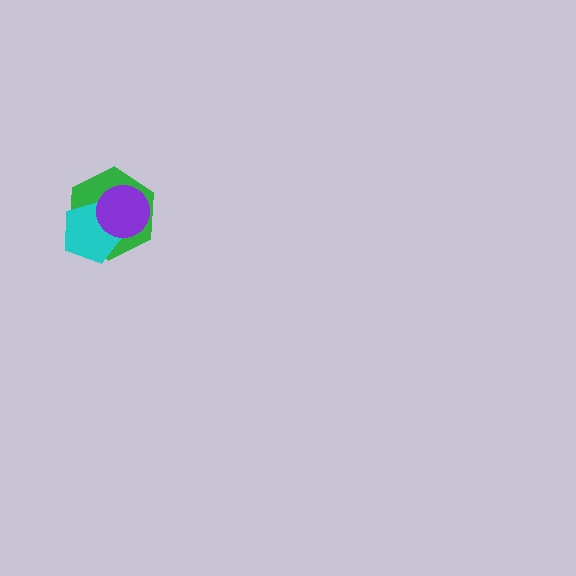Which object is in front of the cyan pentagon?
The purple circle is in front of the cyan pentagon.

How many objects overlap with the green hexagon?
2 objects overlap with the green hexagon.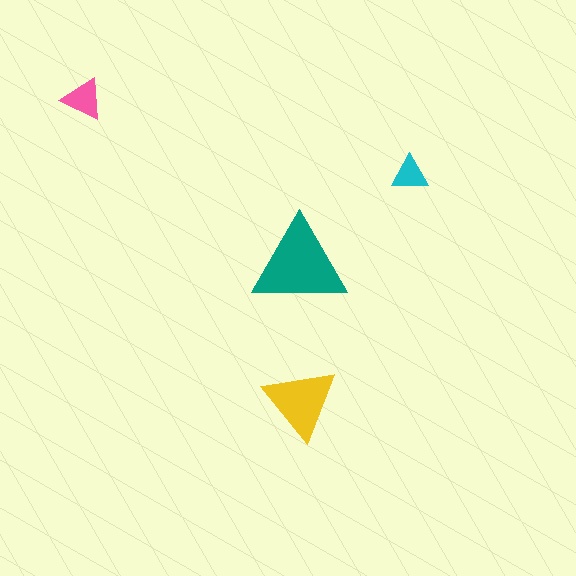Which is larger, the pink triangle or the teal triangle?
The teal one.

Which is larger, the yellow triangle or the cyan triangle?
The yellow one.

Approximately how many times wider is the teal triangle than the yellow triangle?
About 1.5 times wider.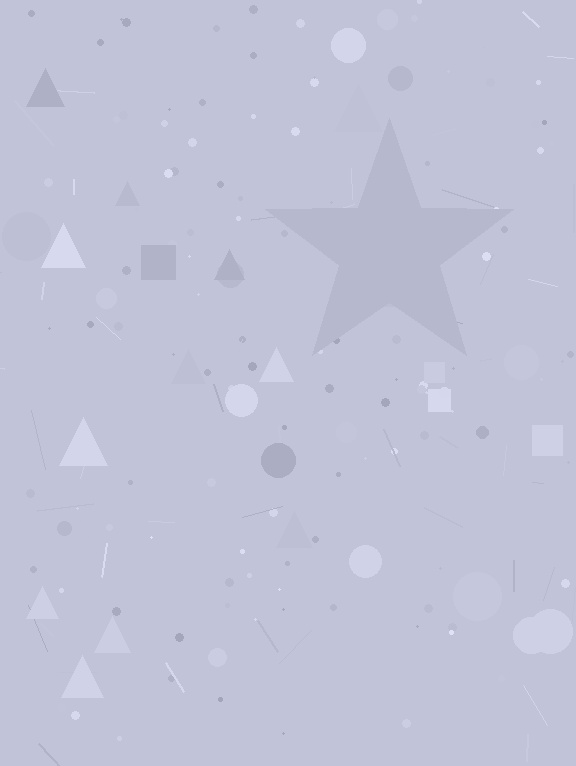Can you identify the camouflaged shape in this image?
The camouflaged shape is a star.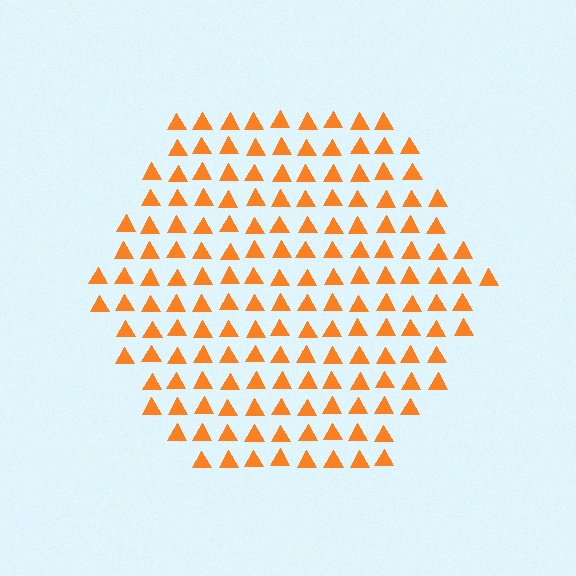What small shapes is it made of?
It is made of small triangles.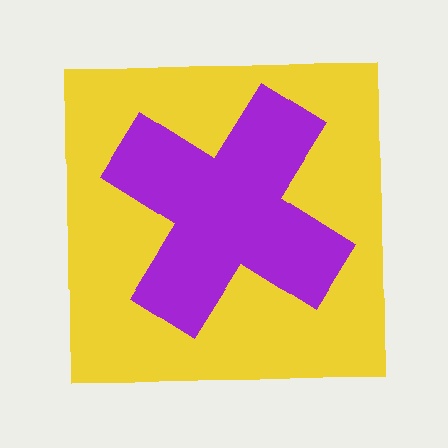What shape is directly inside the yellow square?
The purple cross.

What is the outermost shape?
The yellow square.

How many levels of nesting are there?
2.